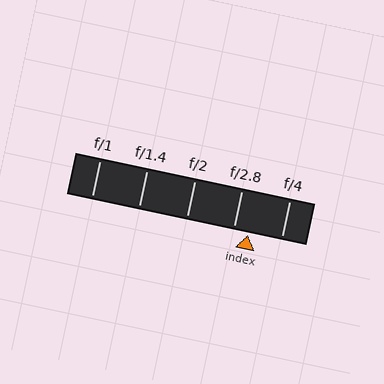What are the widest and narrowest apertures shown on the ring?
The widest aperture shown is f/1 and the narrowest is f/4.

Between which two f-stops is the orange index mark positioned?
The index mark is between f/2.8 and f/4.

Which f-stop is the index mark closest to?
The index mark is closest to f/2.8.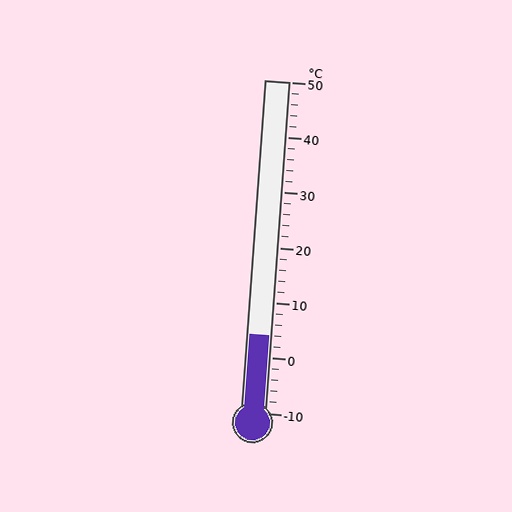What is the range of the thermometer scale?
The thermometer scale ranges from -10°C to 50°C.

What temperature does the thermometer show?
The thermometer shows approximately 4°C.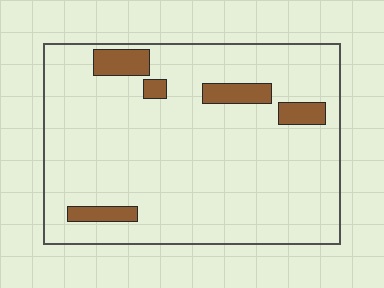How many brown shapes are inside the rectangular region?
5.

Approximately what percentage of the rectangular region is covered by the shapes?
Approximately 10%.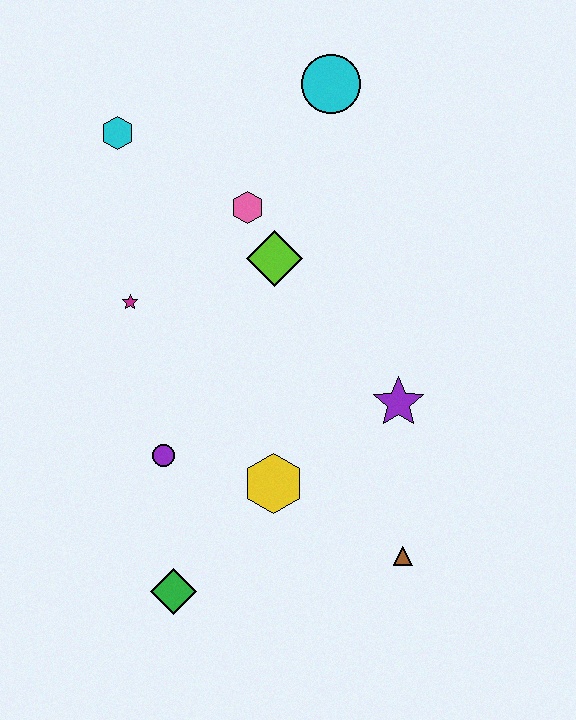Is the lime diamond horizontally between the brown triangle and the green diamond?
Yes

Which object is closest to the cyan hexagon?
The pink hexagon is closest to the cyan hexagon.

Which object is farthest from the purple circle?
The cyan circle is farthest from the purple circle.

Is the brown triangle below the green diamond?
No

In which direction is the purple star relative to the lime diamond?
The purple star is below the lime diamond.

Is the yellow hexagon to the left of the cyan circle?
Yes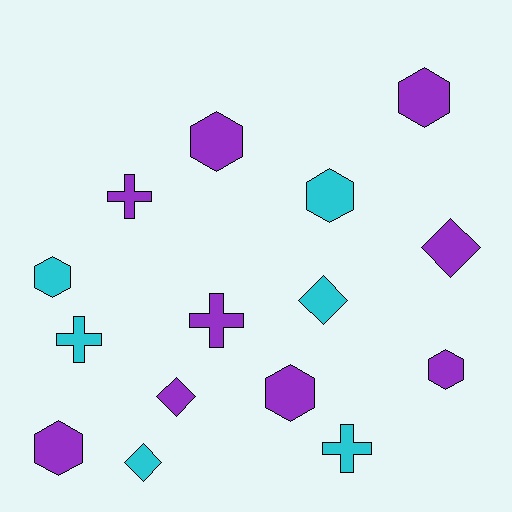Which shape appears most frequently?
Hexagon, with 7 objects.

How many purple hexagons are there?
There are 5 purple hexagons.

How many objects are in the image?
There are 15 objects.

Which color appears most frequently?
Purple, with 9 objects.